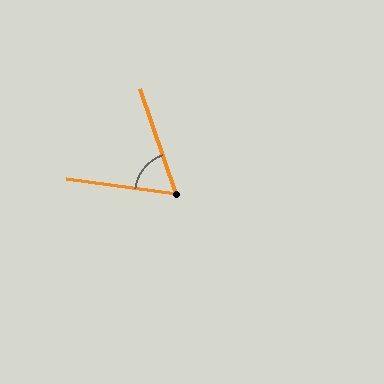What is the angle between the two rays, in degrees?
Approximately 64 degrees.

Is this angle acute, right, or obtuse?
It is acute.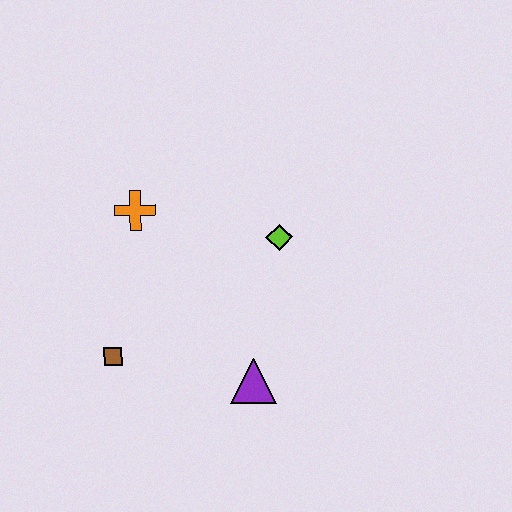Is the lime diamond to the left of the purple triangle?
No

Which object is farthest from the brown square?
The lime diamond is farthest from the brown square.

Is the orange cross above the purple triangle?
Yes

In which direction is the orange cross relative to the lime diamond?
The orange cross is to the left of the lime diamond.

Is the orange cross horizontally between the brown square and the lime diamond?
Yes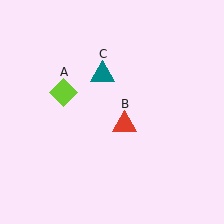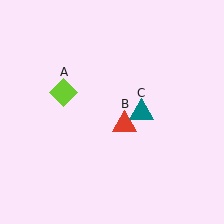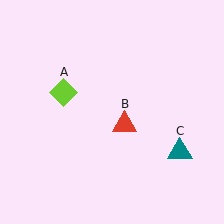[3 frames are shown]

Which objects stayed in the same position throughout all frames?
Lime diamond (object A) and red triangle (object B) remained stationary.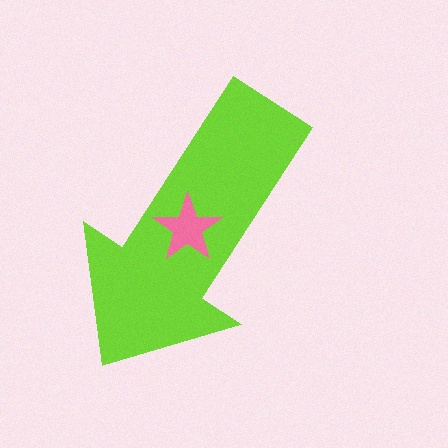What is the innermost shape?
The pink star.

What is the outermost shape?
The lime arrow.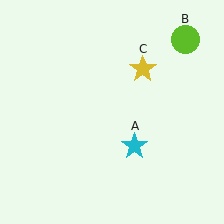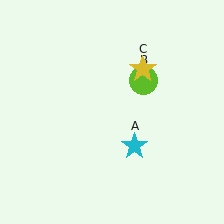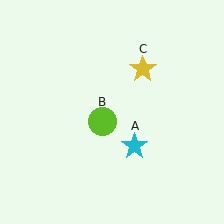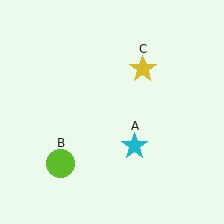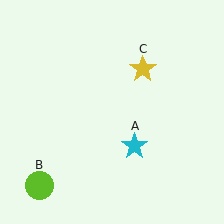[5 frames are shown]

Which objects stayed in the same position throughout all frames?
Cyan star (object A) and yellow star (object C) remained stationary.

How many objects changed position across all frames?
1 object changed position: lime circle (object B).